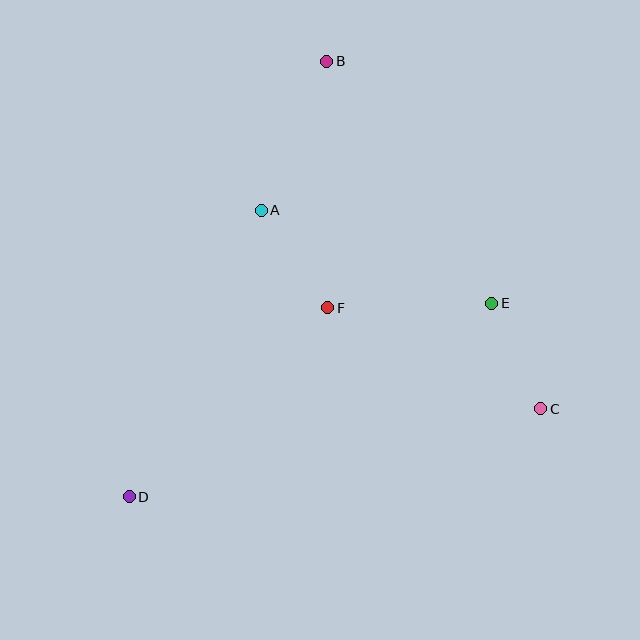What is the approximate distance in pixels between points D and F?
The distance between D and F is approximately 274 pixels.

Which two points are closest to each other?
Points C and E are closest to each other.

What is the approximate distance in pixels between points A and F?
The distance between A and F is approximately 118 pixels.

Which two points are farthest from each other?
Points B and D are farthest from each other.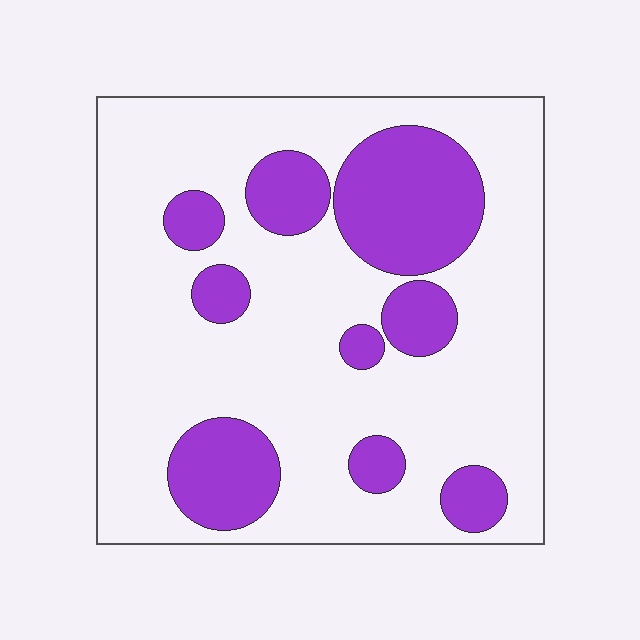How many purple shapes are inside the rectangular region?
9.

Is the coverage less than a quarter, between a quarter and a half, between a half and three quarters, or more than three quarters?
Between a quarter and a half.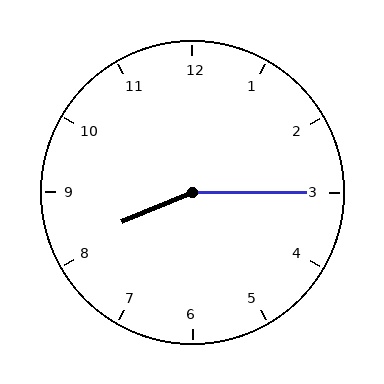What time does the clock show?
8:15.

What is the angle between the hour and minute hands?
Approximately 158 degrees.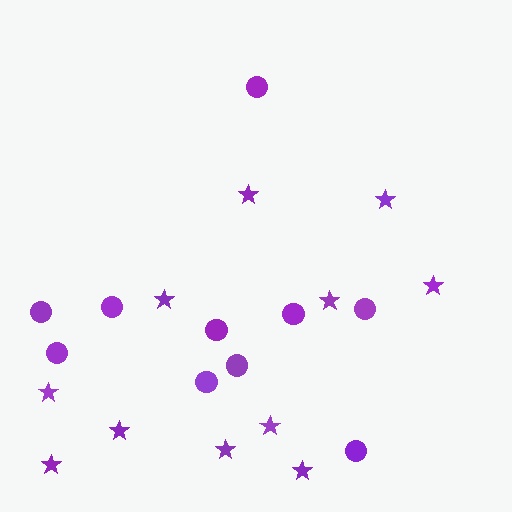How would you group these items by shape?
There are 2 groups: one group of circles (10) and one group of stars (11).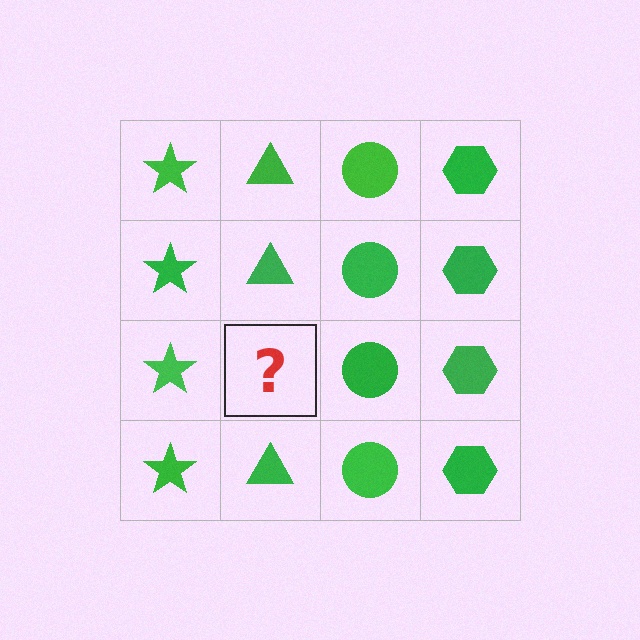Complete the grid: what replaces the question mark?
The question mark should be replaced with a green triangle.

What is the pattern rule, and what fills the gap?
The rule is that each column has a consistent shape. The gap should be filled with a green triangle.